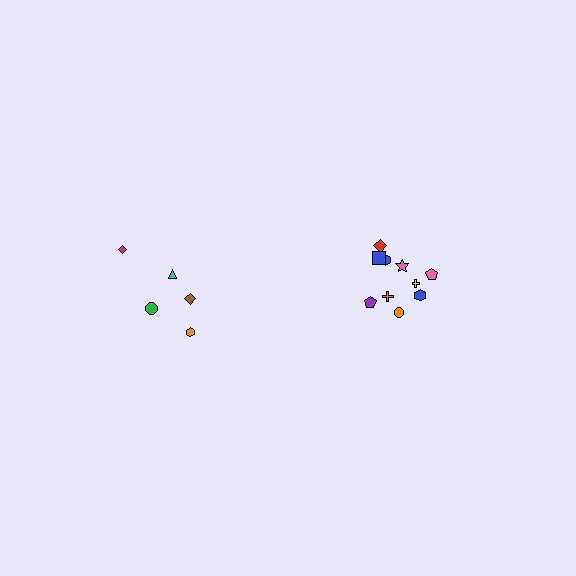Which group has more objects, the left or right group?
The right group.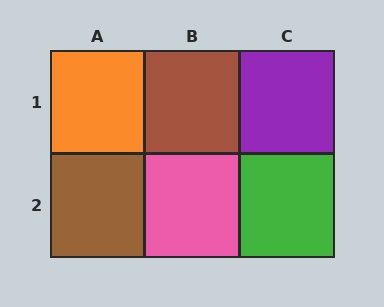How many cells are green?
1 cell is green.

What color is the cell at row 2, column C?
Green.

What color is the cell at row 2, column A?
Brown.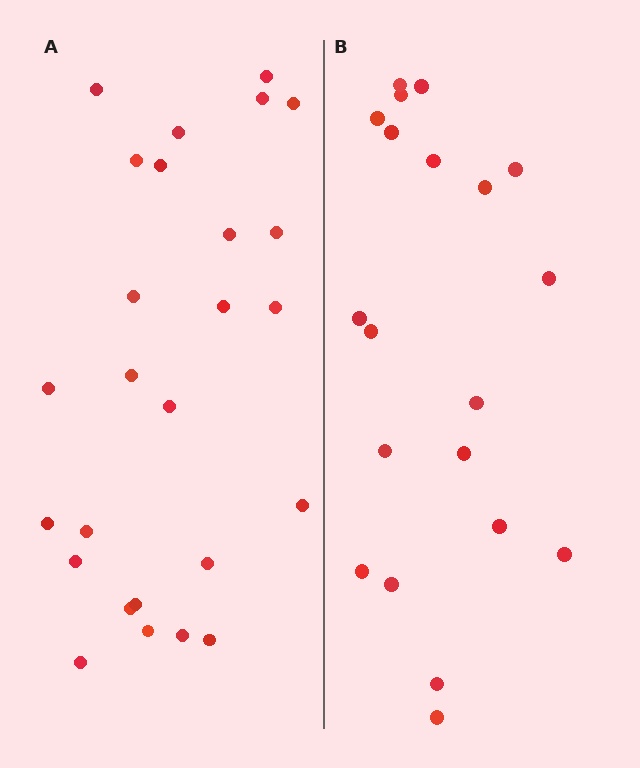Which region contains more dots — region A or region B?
Region A (the left region) has more dots.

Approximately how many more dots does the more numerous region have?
Region A has about 6 more dots than region B.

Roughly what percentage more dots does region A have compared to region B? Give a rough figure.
About 30% more.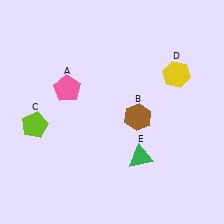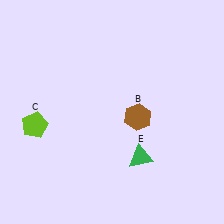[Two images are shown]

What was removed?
The yellow hexagon (D), the pink pentagon (A) were removed in Image 2.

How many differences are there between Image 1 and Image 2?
There are 2 differences between the two images.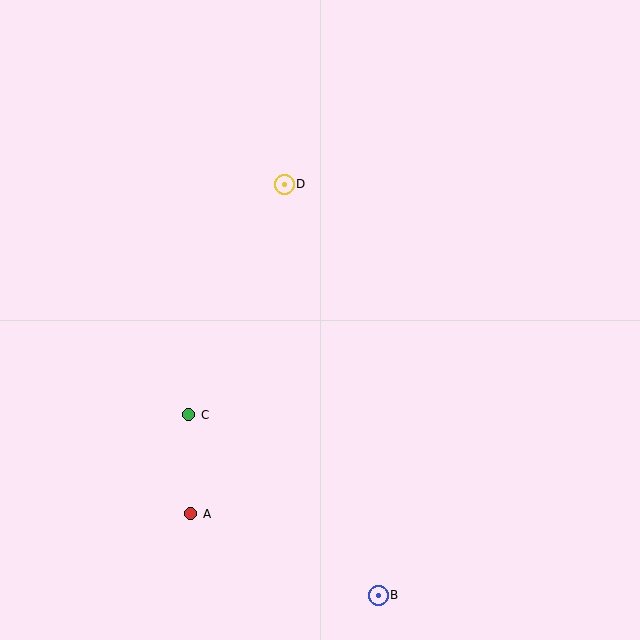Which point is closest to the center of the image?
Point D at (284, 184) is closest to the center.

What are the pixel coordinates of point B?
Point B is at (378, 596).